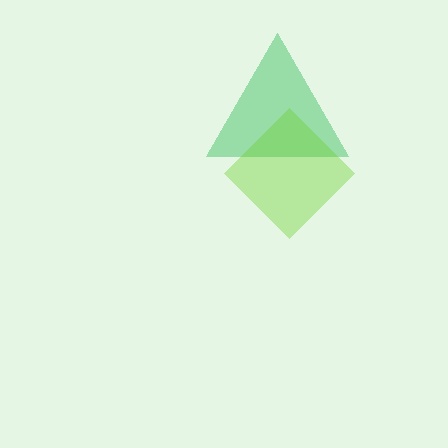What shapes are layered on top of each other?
The layered shapes are: a green triangle, a lime diamond.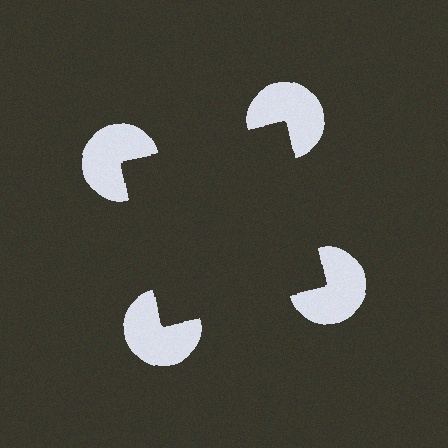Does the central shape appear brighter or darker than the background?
It typically appears slightly darker than the background, even though no actual brightness change is drawn.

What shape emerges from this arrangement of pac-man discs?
An illusory square — its edges are inferred from the aligned wedge cuts in the pac-man discs, not physically drawn.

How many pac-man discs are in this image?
There are 4 — one at each vertex of the illusory square.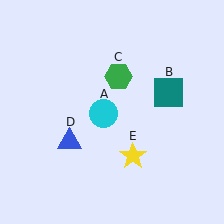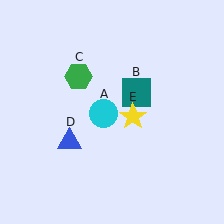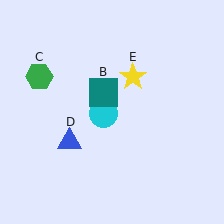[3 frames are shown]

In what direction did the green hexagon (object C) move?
The green hexagon (object C) moved left.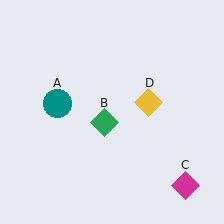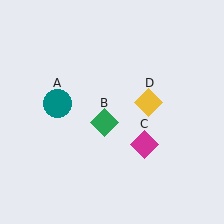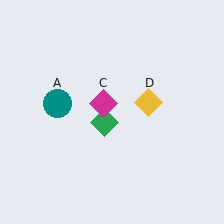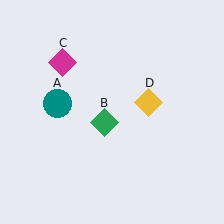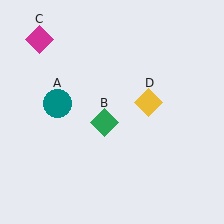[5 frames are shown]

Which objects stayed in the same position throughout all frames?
Teal circle (object A) and green diamond (object B) and yellow diamond (object D) remained stationary.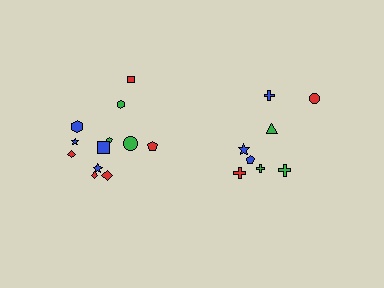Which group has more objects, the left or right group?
The left group.